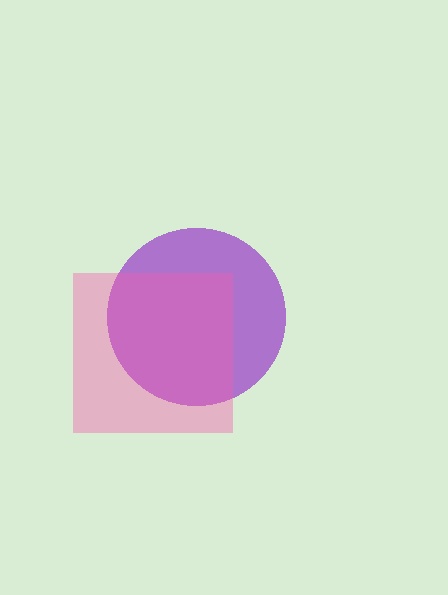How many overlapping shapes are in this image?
There are 2 overlapping shapes in the image.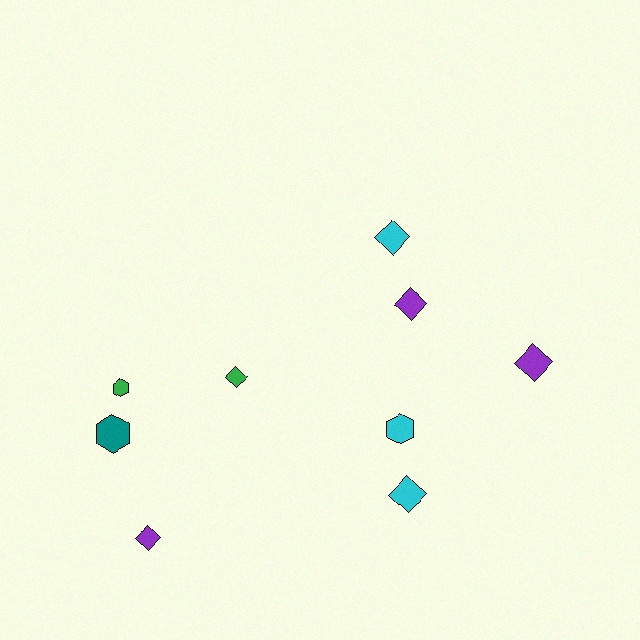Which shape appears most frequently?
Diamond, with 6 objects.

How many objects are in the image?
There are 9 objects.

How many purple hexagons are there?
There are no purple hexagons.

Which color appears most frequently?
Cyan, with 3 objects.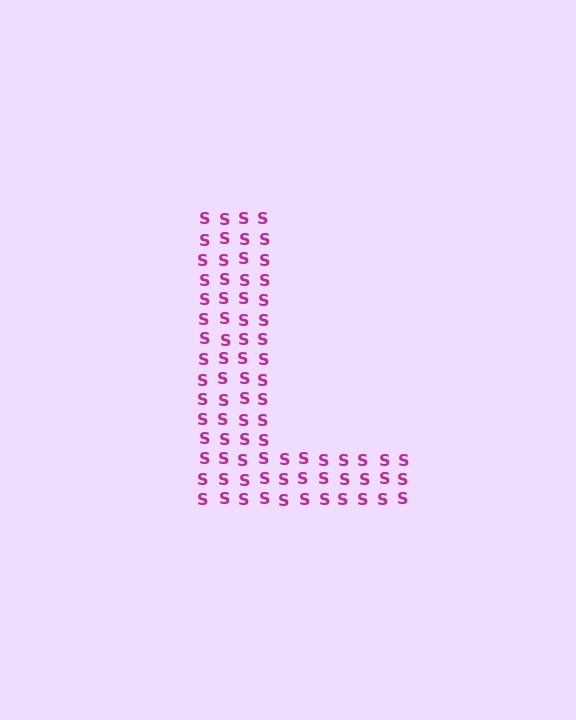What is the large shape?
The large shape is the letter L.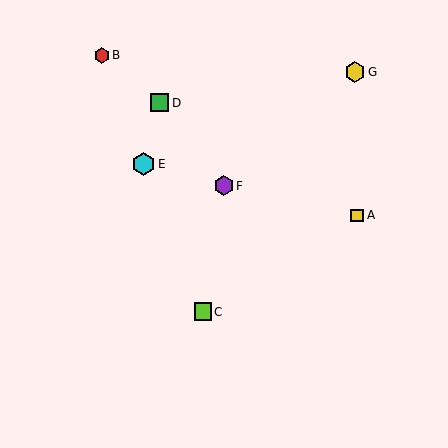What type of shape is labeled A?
Shape A is a yellow square.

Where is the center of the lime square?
The center of the lime square is at (203, 312).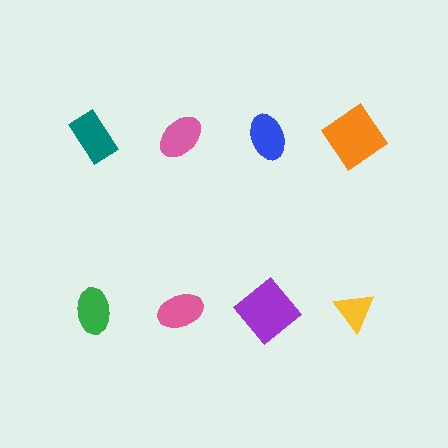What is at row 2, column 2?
A pink ellipse.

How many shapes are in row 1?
4 shapes.